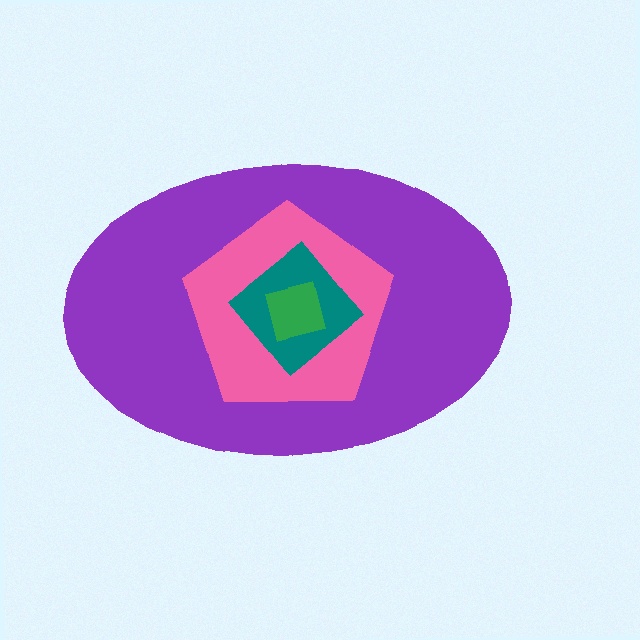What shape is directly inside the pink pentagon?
The teal diamond.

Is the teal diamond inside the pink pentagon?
Yes.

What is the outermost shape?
The purple ellipse.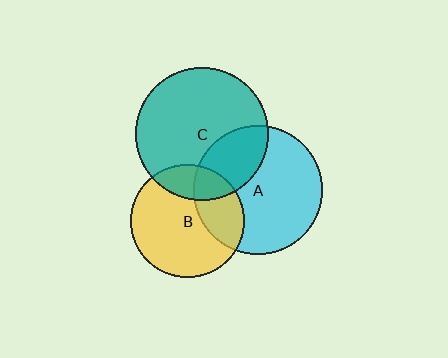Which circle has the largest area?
Circle C (teal).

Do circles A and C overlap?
Yes.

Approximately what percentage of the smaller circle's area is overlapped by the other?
Approximately 30%.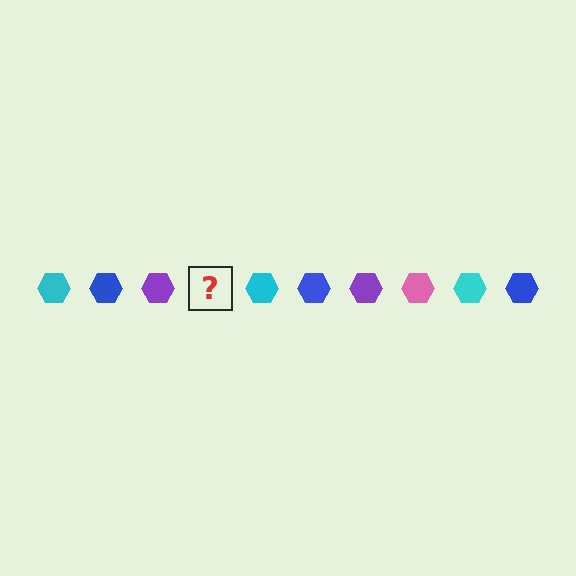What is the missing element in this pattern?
The missing element is a pink hexagon.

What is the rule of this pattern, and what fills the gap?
The rule is that the pattern cycles through cyan, blue, purple, pink hexagons. The gap should be filled with a pink hexagon.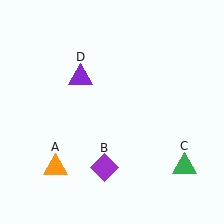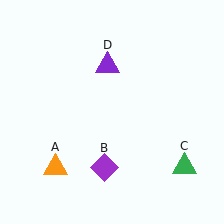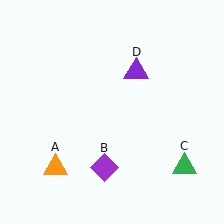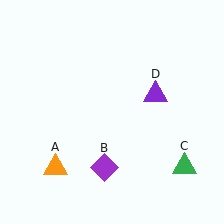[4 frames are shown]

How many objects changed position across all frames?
1 object changed position: purple triangle (object D).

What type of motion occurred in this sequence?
The purple triangle (object D) rotated clockwise around the center of the scene.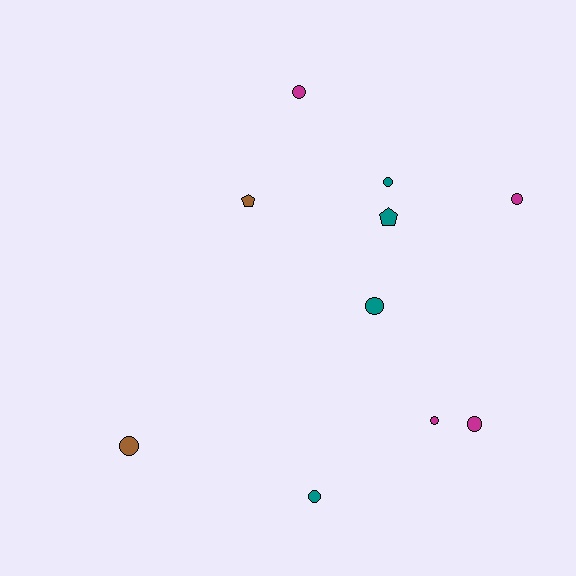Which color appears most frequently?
Magenta, with 4 objects.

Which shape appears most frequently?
Circle, with 8 objects.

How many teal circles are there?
There are 3 teal circles.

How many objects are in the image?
There are 10 objects.